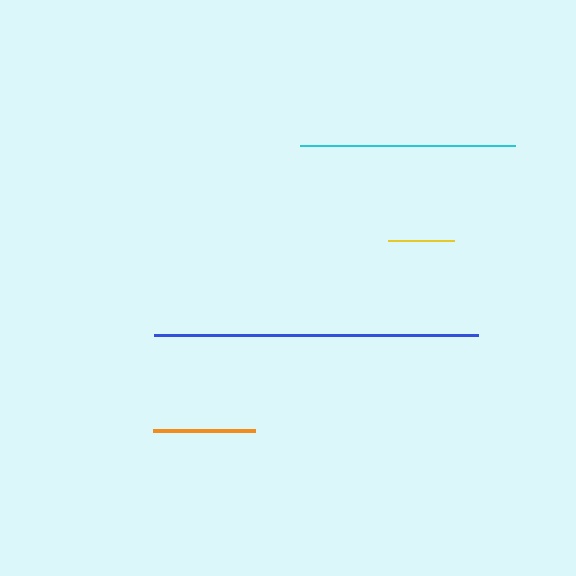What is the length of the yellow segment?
The yellow segment is approximately 66 pixels long.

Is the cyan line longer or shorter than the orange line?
The cyan line is longer than the orange line.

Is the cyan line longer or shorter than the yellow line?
The cyan line is longer than the yellow line.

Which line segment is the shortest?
The yellow line is the shortest at approximately 66 pixels.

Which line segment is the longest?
The blue line is the longest at approximately 324 pixels.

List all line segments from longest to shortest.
From longest to shortest: blue, cyan, orange, yellow.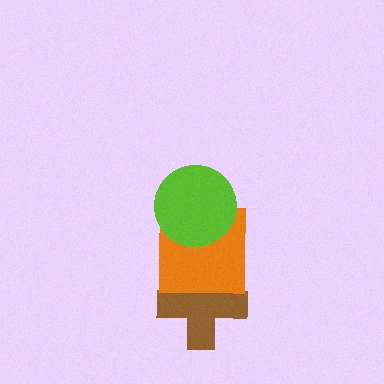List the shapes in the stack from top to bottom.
From top to bottom: the lime circle, the orange square, the brown cross.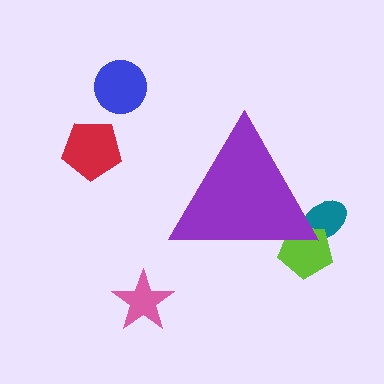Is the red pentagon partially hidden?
No, the red pentagon is fully visible.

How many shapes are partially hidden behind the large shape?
2 shapes are partially hidden.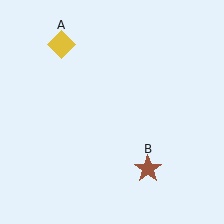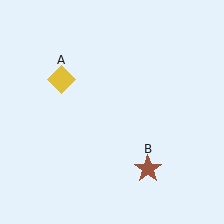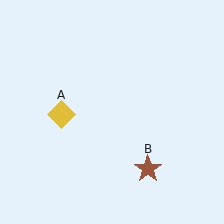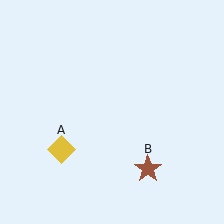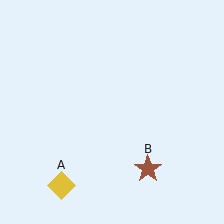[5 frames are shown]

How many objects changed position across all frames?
1 object changed position: yellow diamond (object A).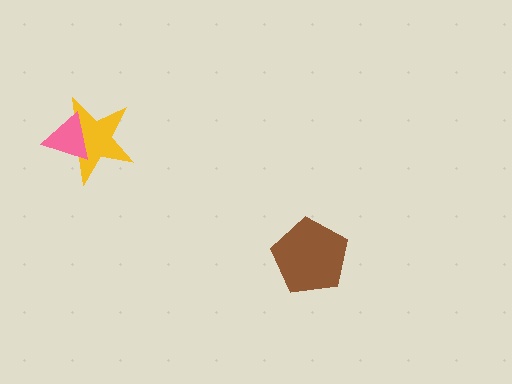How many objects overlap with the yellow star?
1 object overlaps with the yellow star.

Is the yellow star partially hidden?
Yes, it is partially covered by another shape.